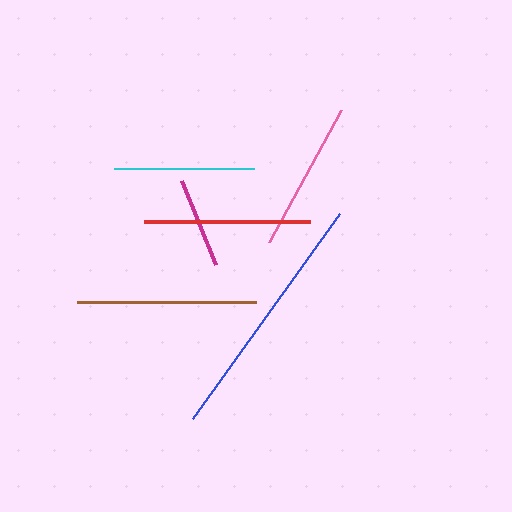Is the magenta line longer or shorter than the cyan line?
The cyan line is longer than the magenta line.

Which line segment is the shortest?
The magenta line is the shortest at approximately 91 pixels.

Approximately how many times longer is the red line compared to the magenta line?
The red line is approximately 1.8 times the length of the magenta line.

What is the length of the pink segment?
The pink segment is approximately 150 pixels long.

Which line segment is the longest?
The blue line is the longest at approximately 253 pixels.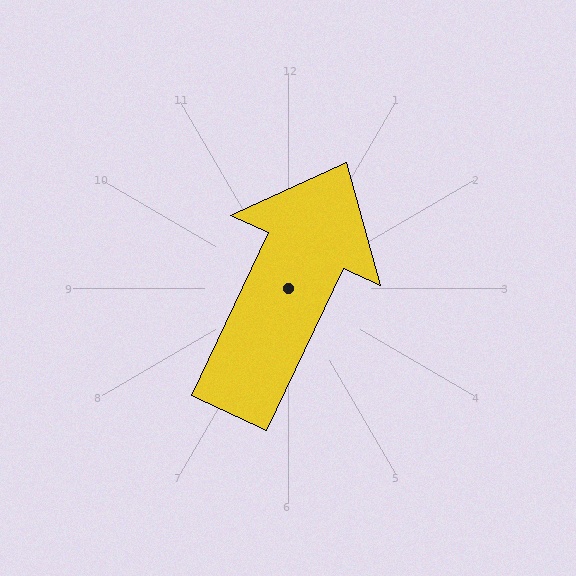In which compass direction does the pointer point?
Northeast.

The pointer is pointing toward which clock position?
Roughly 1 o'clock.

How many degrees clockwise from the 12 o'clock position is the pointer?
Approximately 25 degrees.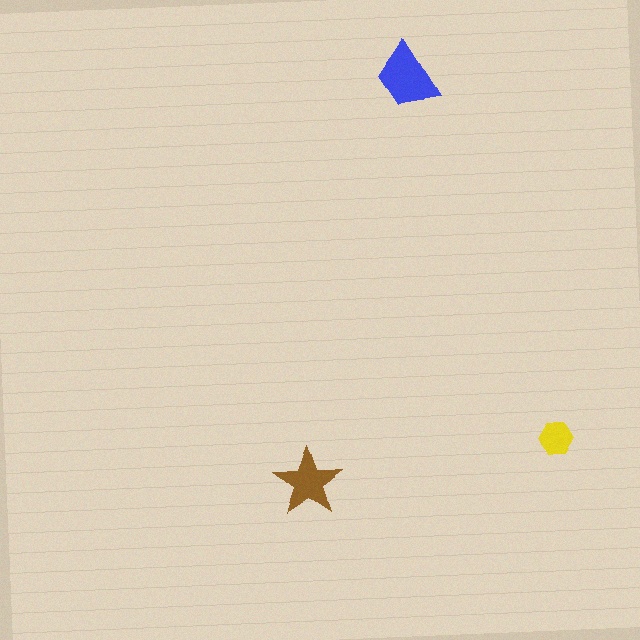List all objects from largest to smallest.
The blue trapezoid, the brown star, the yellow hexagon.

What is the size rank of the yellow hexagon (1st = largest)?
3rd.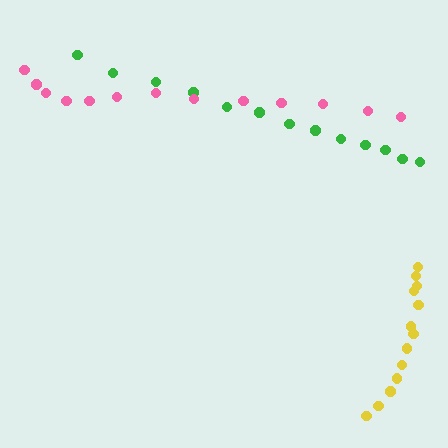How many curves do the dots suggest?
There are 3 distinct paths.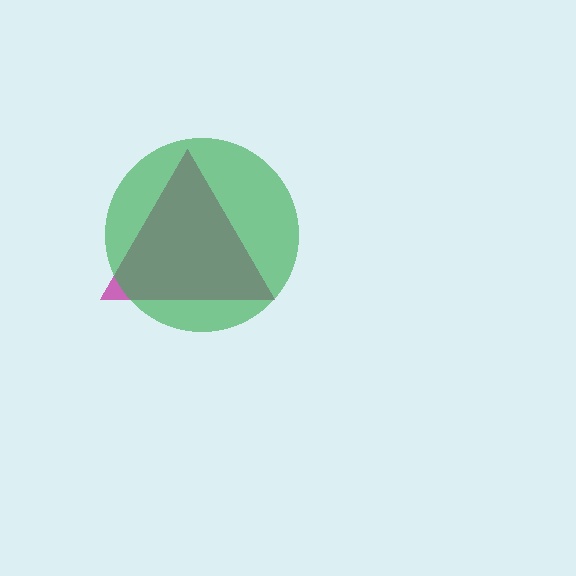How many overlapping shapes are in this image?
There are 2 overlapping shapes in the image.